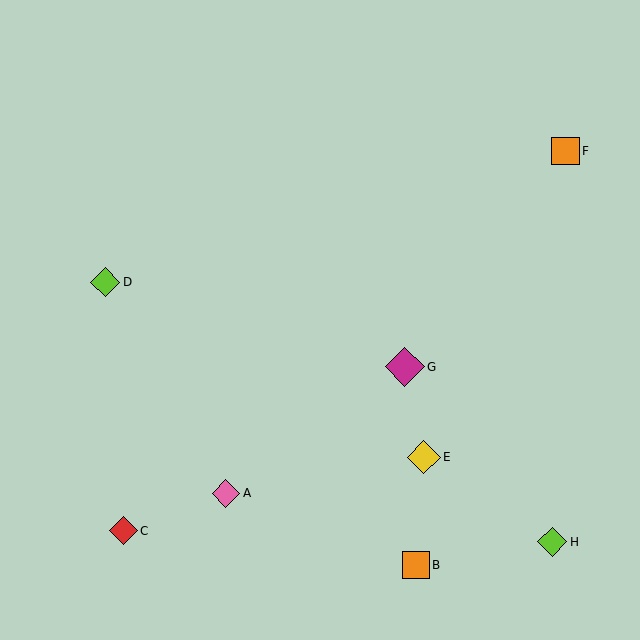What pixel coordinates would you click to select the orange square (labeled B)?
Click at (416, 565) to select the orange square B.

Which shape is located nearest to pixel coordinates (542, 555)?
The lime diamond (labeled H) at (552, 542) is nearest to that location.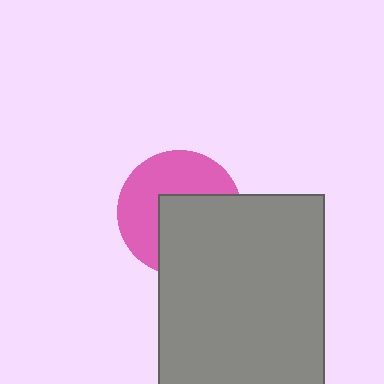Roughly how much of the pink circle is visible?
About half of it is visible (roughly 51%).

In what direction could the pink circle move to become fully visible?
The pink circle could move toward the upper-left. That would shift it out from behind the gray rectangle entirely.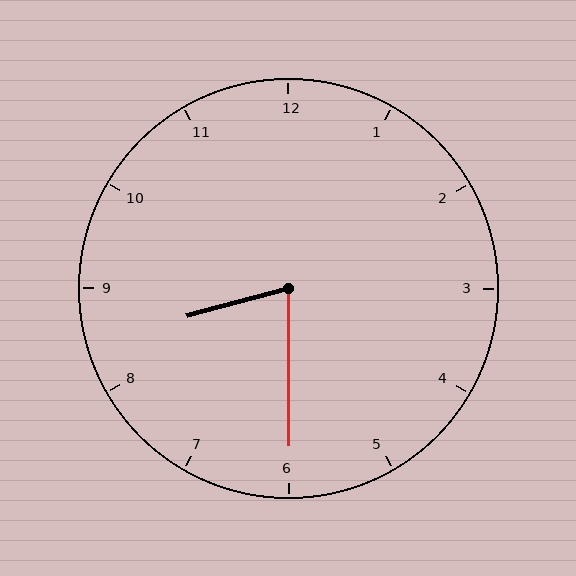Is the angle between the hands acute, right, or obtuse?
It is acute.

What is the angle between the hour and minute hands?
Approximately 75 degrees.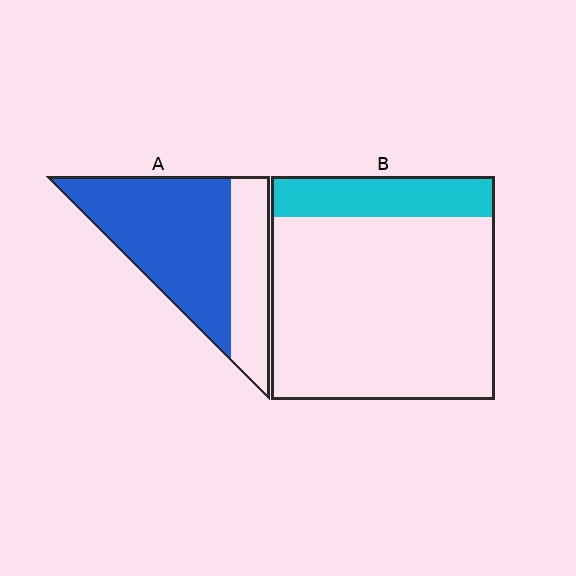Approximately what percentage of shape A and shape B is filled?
A is approximately 70% and B is approximately 20%.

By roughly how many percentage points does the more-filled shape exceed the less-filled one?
By roughly 50 percentage points (A over B).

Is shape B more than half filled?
No.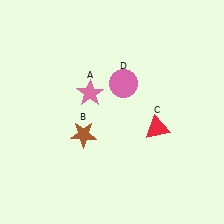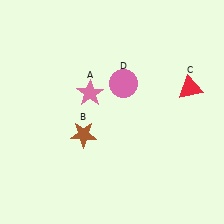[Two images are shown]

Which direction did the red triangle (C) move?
The red triangle (C) moved up.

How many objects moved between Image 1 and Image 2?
1 object moved between the two images.